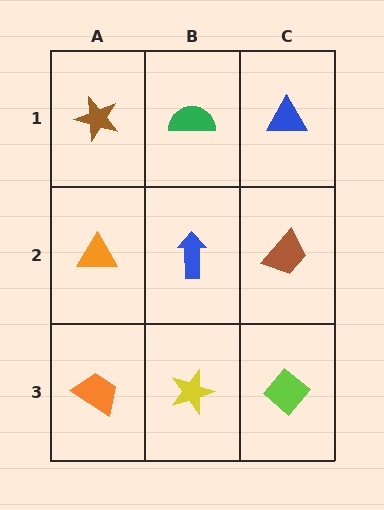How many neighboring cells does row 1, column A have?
2.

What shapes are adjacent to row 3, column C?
A brown trapezoid (row 2, column C), a yellow star (row 3, column B).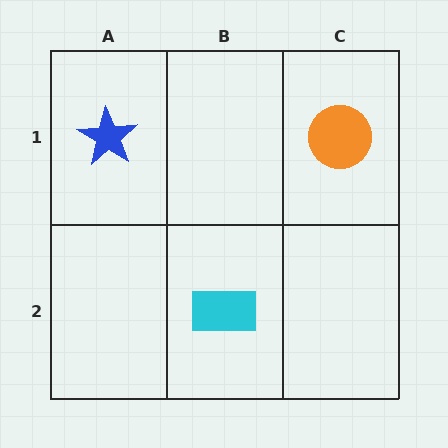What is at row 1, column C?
An orange circle.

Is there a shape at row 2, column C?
No, that cell is empty.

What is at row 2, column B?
A cyan rectangle.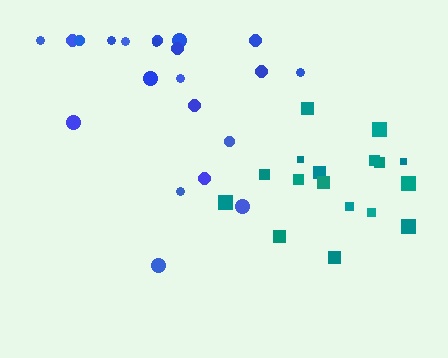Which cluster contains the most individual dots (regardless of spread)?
Blue (21).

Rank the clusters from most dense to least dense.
teal, blue.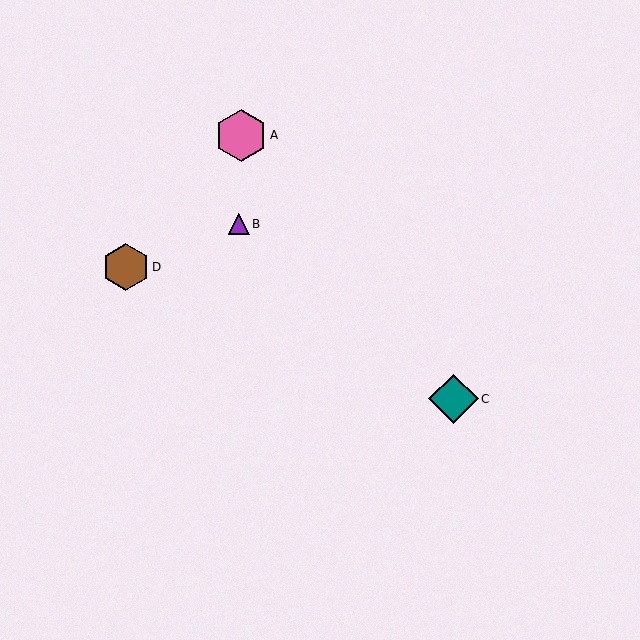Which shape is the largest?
The pink hexagon (labeled A) is the largest.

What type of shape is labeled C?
Shape C is a teal diamond.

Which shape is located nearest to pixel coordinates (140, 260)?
The brown hexagon (labeled D) at (126, 267) is nearest to that location.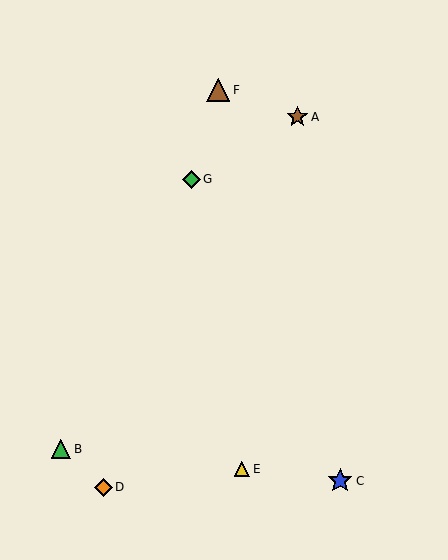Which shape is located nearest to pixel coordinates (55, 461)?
The green triangle (labeled B) at (61, 449) is nearest to that location.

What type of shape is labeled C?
Shape C is a blue star.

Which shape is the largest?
The blue star (labeled C) is the largest.